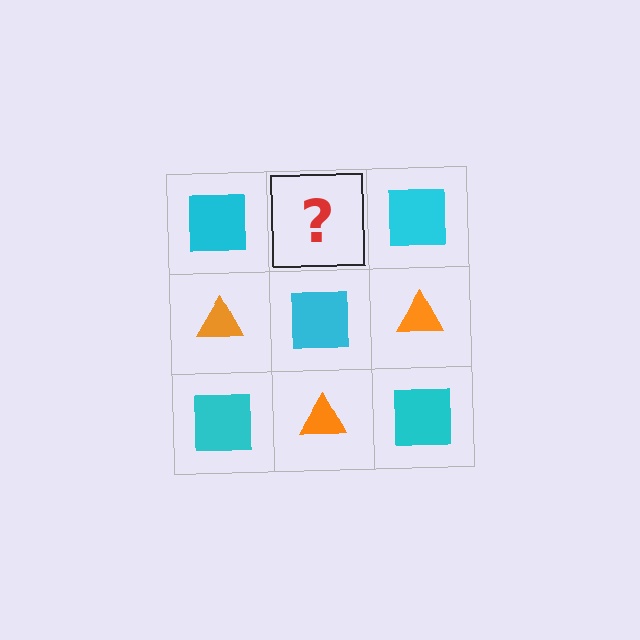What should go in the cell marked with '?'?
The missing cell should contain an orange triangle.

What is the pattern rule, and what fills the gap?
The rule is that it alternates cyan square and orange triangle in a checkerboard pattern. The gap should be filled with an orange triangle.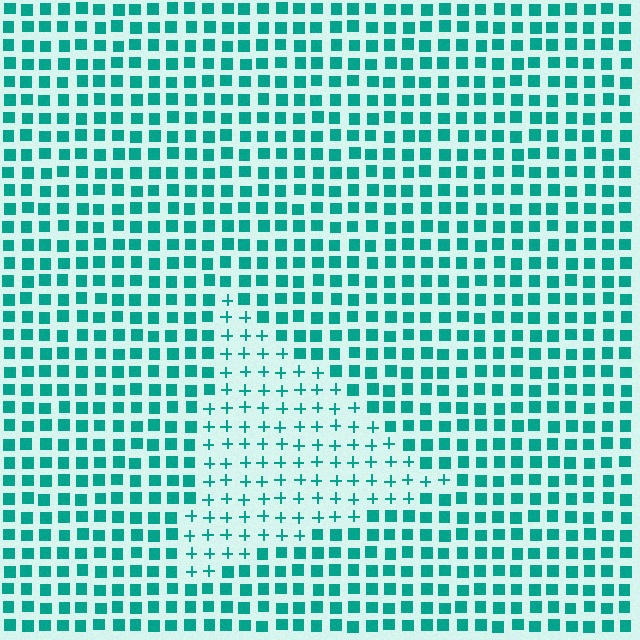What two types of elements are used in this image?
The image uses plus signs inside the triangle region and squares outside it.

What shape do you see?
I see a triangle.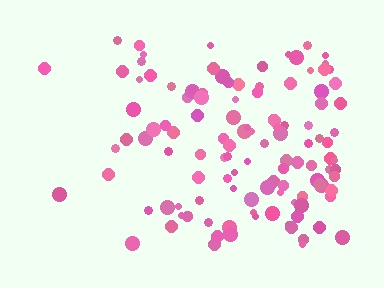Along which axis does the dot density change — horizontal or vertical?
Horizontal.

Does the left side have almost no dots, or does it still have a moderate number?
Still a moderate number, just noticeably fewer than the right.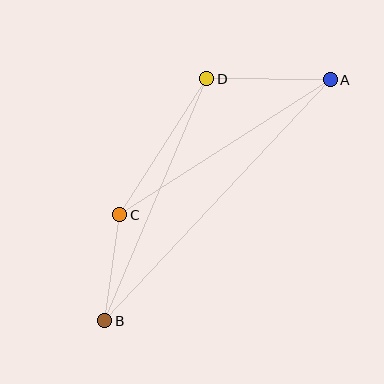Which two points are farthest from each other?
Points A and B are farthest from each other.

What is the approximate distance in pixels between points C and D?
The distance between C and D is approximately 161 pixels.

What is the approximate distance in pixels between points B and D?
The distance between B and D is approximately 263 pixels.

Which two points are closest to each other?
Points B and C are closest to each other.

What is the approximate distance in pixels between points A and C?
The distance between A and C is approximately 250 pixels.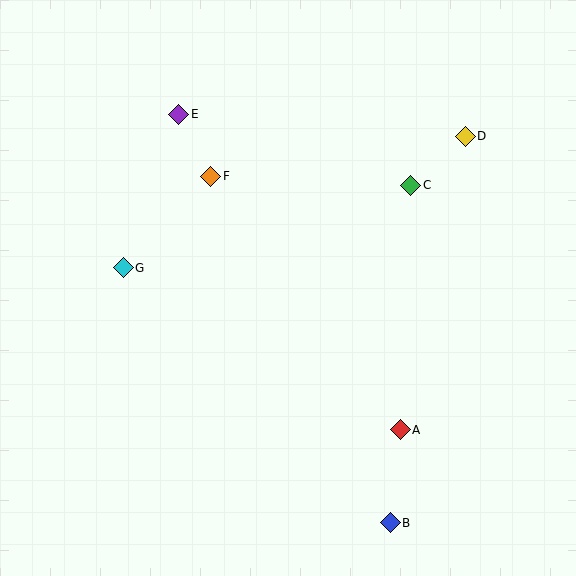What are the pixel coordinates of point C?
Point C is at (411, 185).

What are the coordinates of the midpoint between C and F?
The midpoint between C and F is at (311, 181).